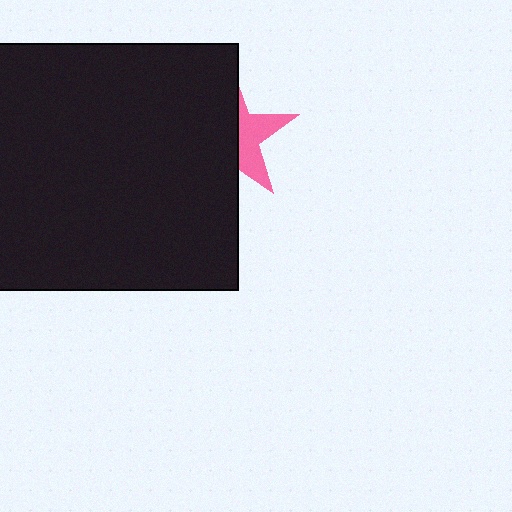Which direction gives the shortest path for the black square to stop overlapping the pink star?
Moving left gives the shortest separation.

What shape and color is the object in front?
The object in front is a black square.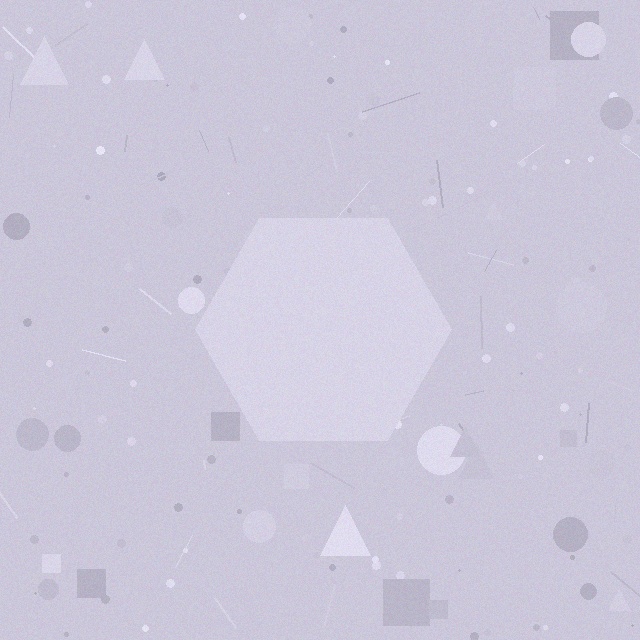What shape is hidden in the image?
A hexagon is hidden in the image.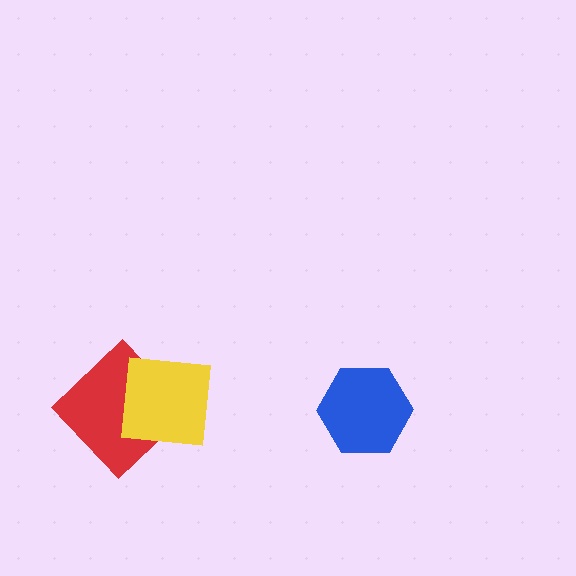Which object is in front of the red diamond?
The yellow square is in front of the red diamond.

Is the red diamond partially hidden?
Yes, it is partially covered by another shape.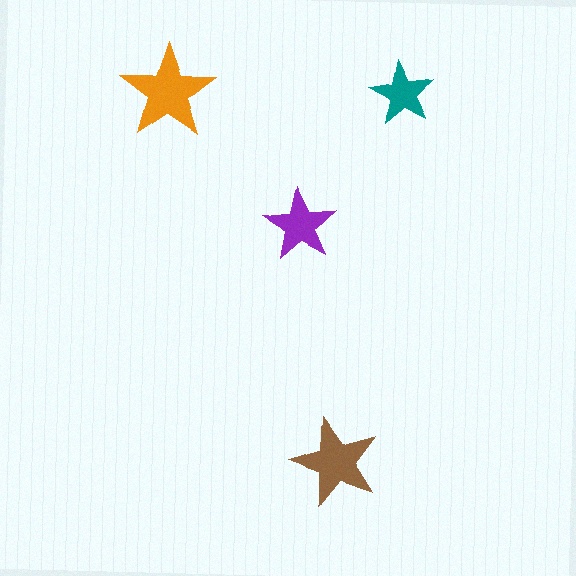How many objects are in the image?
There are 4 objects in the image.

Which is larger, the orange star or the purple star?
The orange one.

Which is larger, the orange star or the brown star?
The orange one.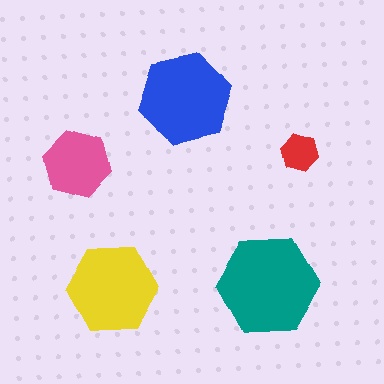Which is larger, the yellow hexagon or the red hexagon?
The yellow one.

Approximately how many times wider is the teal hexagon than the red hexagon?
About 2.5 times wider.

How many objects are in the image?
There are 5 objects in the image.